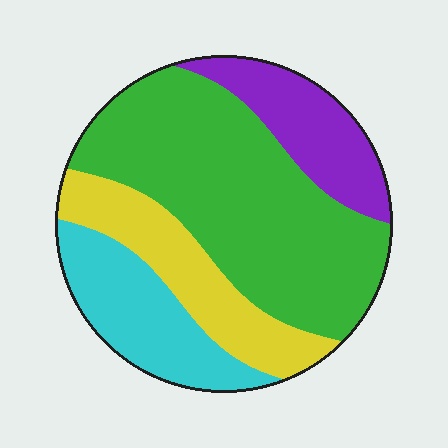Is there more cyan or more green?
Green.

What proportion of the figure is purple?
Purple takes up less than a quarter of the figure.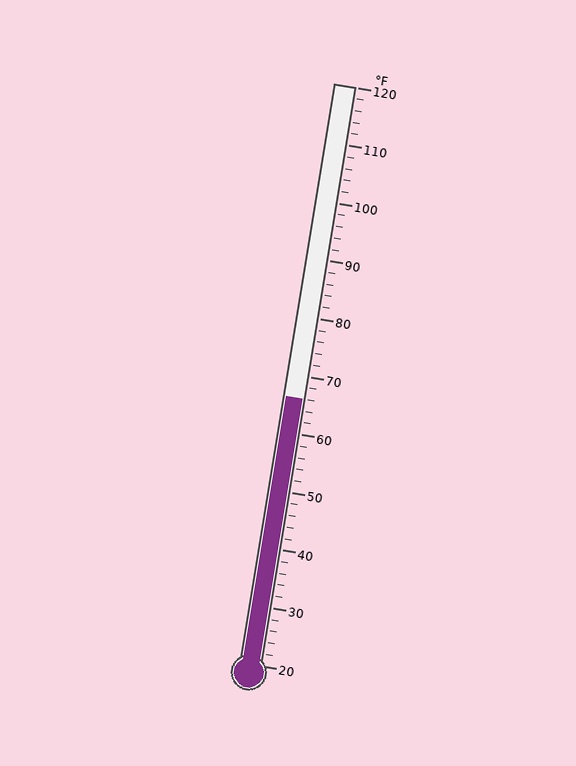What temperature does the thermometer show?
The thermometer shows approximately 66°F.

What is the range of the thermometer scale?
The thermometer scale ranges from 20°F to 120°F.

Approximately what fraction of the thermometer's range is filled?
The thermometer is filled to approximately 45% of its range.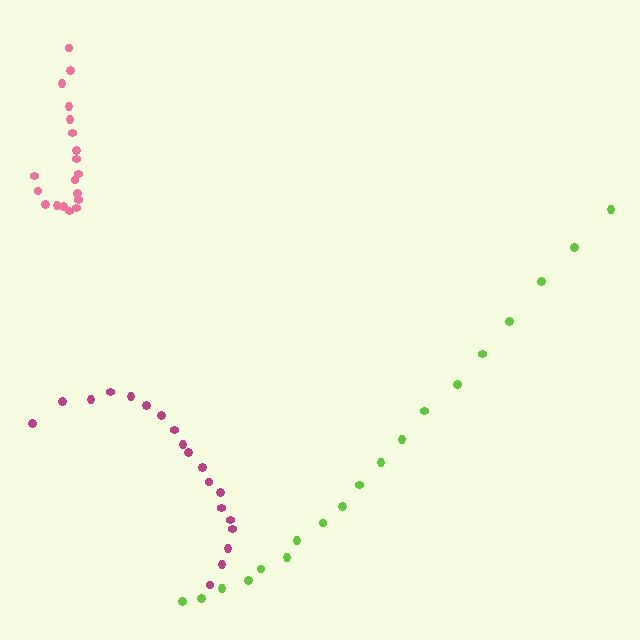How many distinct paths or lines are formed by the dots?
There are 3 distinct paths.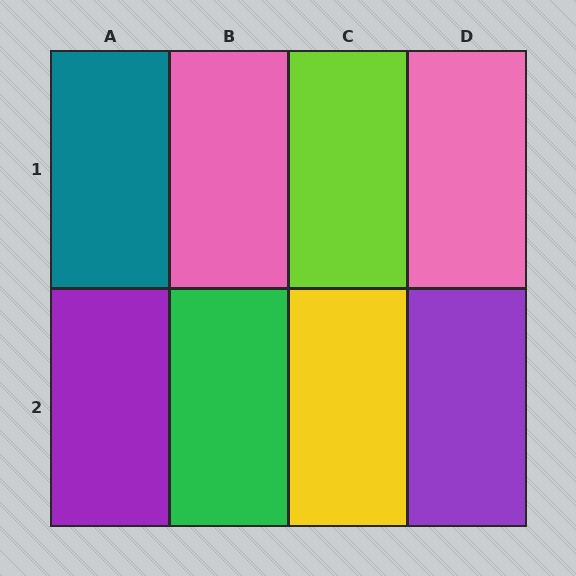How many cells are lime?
1 cell is lime.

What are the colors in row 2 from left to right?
Purple, green, yellow, purple.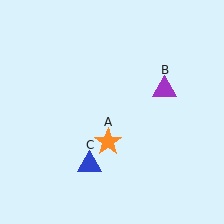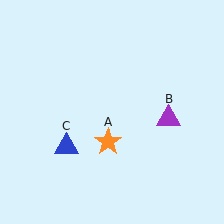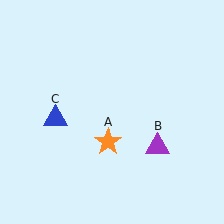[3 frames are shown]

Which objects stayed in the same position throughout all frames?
Orange star (object A) remained stationary.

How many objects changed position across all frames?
2 objects changed position: purple triangle (object B), blue triangle (object C).